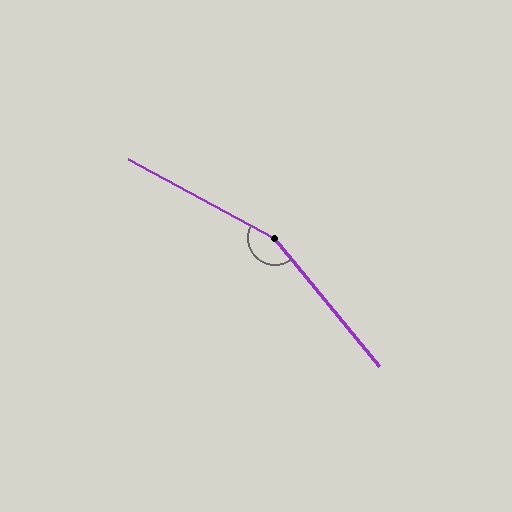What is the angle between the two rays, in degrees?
Approximately 157 degrees.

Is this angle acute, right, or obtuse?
It is obtuse.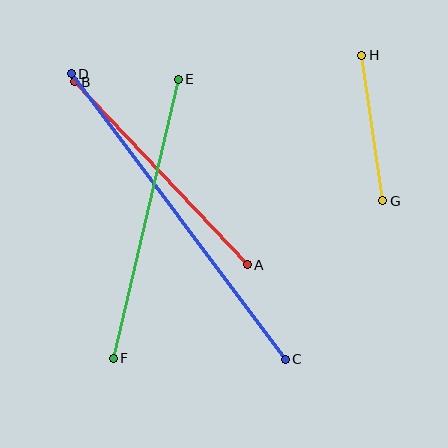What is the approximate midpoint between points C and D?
The midpoint is at approximately (178, 216) pixels.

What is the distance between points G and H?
The distance is approximately 147 pixels.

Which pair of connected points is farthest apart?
Points C and D are farthest apart.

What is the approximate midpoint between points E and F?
The midpoint is at approximately (146, 219) pixels.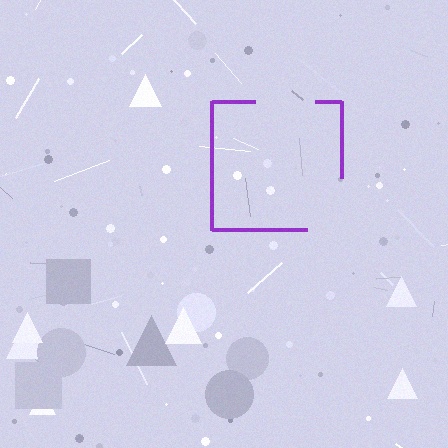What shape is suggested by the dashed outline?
The dashed outline suggests a square.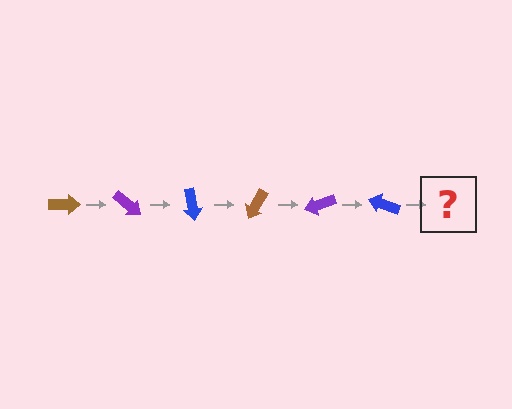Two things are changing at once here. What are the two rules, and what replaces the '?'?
The two rules are that it rotates 40 degrees each step and the color cycles through brown, purple, and blue. The '?' should be a brown arrow, rotated 240 degrees from the start.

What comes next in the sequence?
The next element should be a brown arrow, rotated 240 degrees from the start.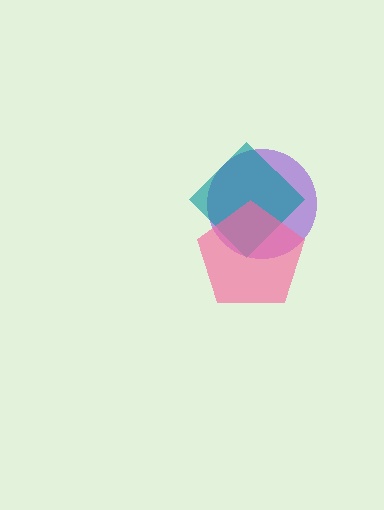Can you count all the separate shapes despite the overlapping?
Yes, there are 3 separate shapes.